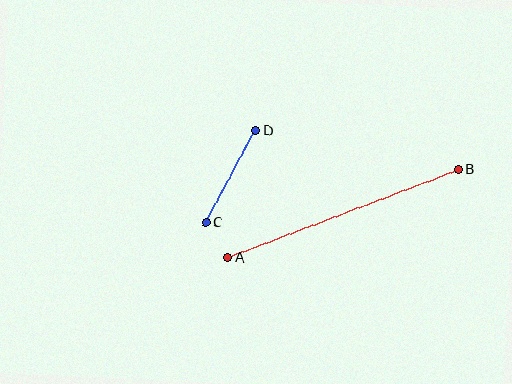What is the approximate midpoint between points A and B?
The midpoint is at approximately (343, 213) pixels.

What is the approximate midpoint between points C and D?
The midpoint is at approximately (231, 176) pixels.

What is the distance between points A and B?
The distance is approximately 247 pixels.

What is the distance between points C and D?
The distance is approximately 105 pixels.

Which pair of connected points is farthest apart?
Points A and B are farthest apart.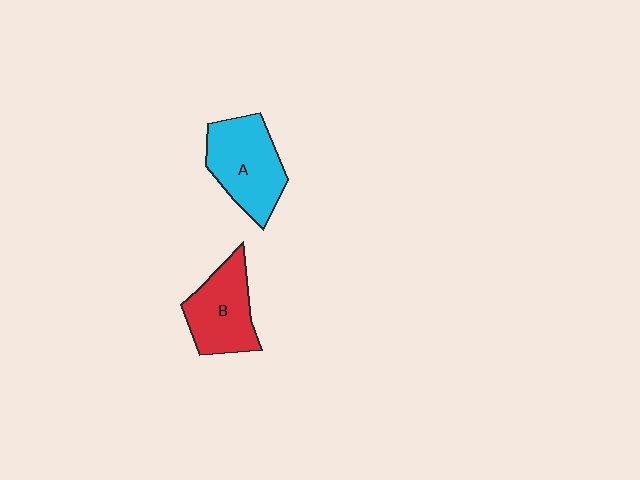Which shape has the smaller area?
Shape B (red).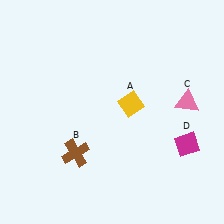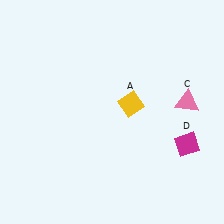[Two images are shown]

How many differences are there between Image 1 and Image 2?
There is 1 difference between the two images.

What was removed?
The brown cross (B) was removed in Image 2.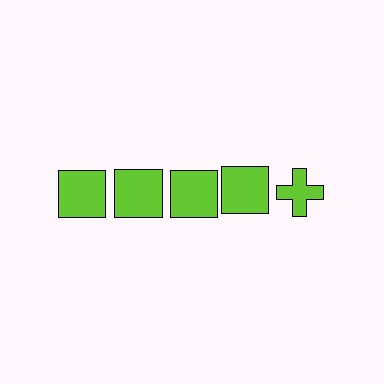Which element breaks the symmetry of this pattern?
The lime cross in the top row, rightmost column breaks the symmetry. All other shapes are lime squares.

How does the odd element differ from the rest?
It has a different shape: cross instead of square.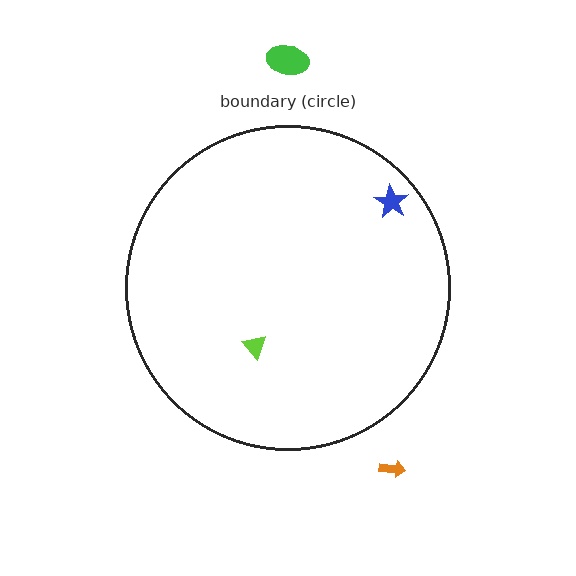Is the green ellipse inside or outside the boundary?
Outside.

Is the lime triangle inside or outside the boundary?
Inside.